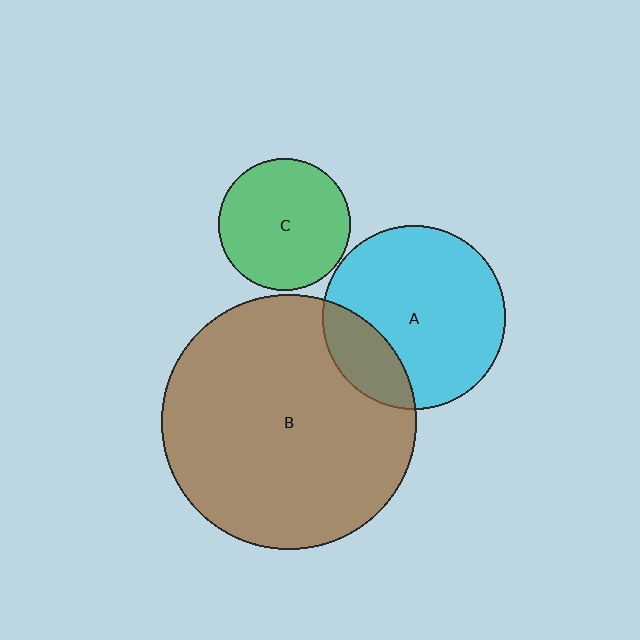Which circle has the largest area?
Circle B (brown).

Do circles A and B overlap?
Yes.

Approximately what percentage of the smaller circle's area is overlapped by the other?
Approximately 20%.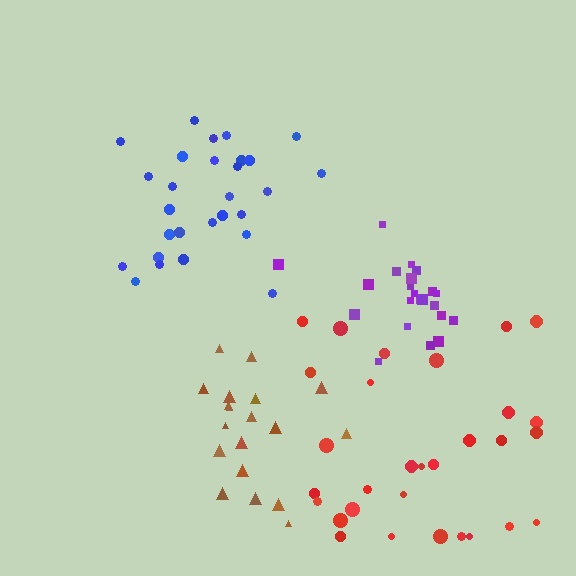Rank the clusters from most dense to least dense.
purple, blue, brown, red.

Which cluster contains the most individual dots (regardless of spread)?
Red (30).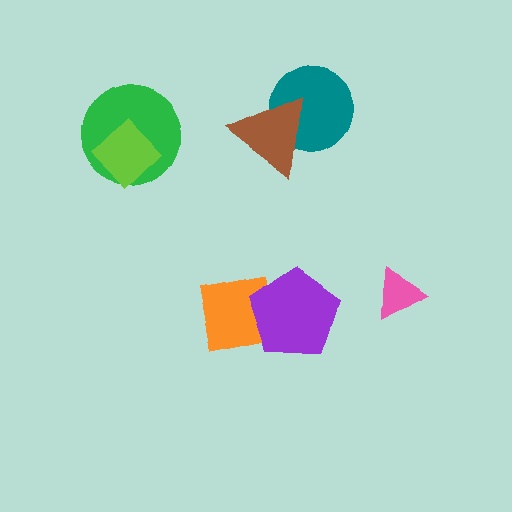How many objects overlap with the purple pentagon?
1 object overlaps with the purple pentagon.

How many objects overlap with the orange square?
1 object overlaps with the orange square.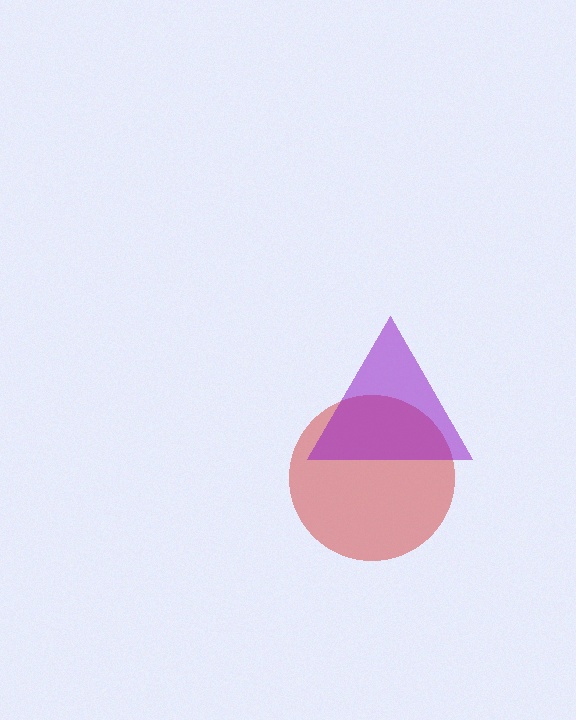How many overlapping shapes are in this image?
There are 2 overlapping shapes in the image.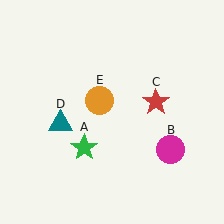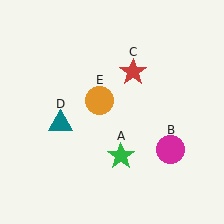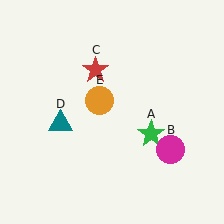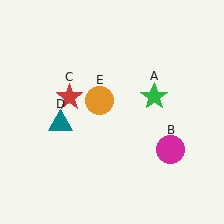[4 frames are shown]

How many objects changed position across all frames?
2 objects changed position: green star (object A), red star (object C).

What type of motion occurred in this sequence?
The green star (object A), red star (object C) rotated counterclockwise around the center of the scene.